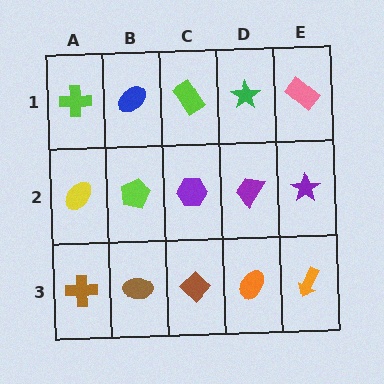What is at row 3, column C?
A brown diamond.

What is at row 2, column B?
A lime pentagon.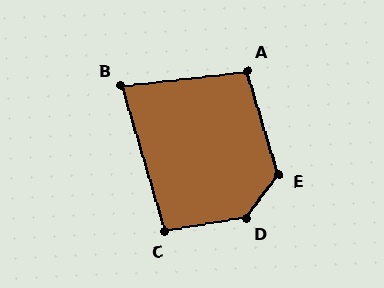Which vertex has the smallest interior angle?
B, at approximately 80 degrees.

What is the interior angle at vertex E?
Approximately 127 degrees (obtuse).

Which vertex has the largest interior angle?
D, at approximately 136 degrees.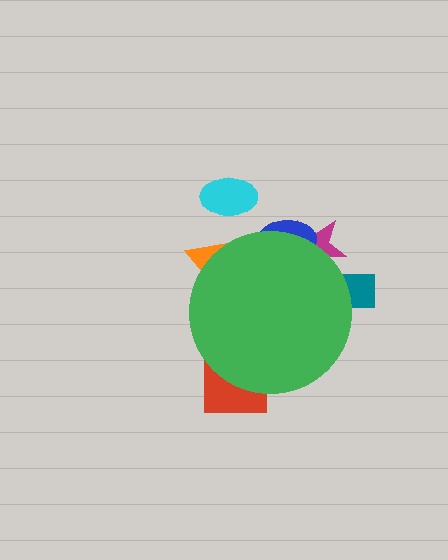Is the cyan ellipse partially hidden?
No, the cyan ellipse is fully visible.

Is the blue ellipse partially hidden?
Yes, the blue ellipse is partially hidden behind the green circle.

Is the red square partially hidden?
Yes, the red square is partially hidden behind the green circle.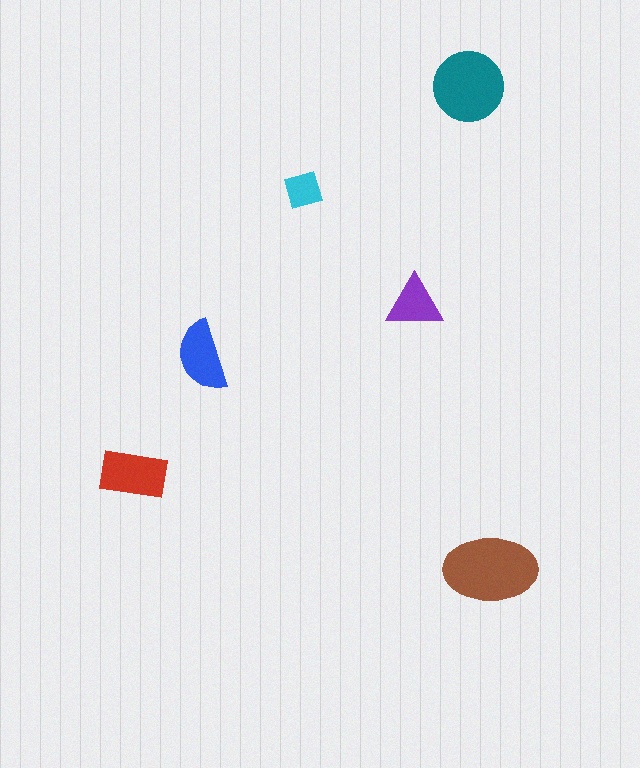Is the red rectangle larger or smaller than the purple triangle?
Larger.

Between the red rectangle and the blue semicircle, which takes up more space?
The red rectangle.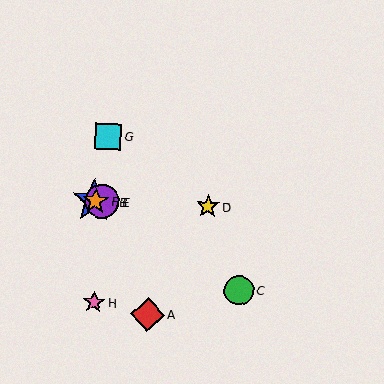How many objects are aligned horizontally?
4 objects (B, D, E, F) are aligned horizontally.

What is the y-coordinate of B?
Object B is at y≈201.